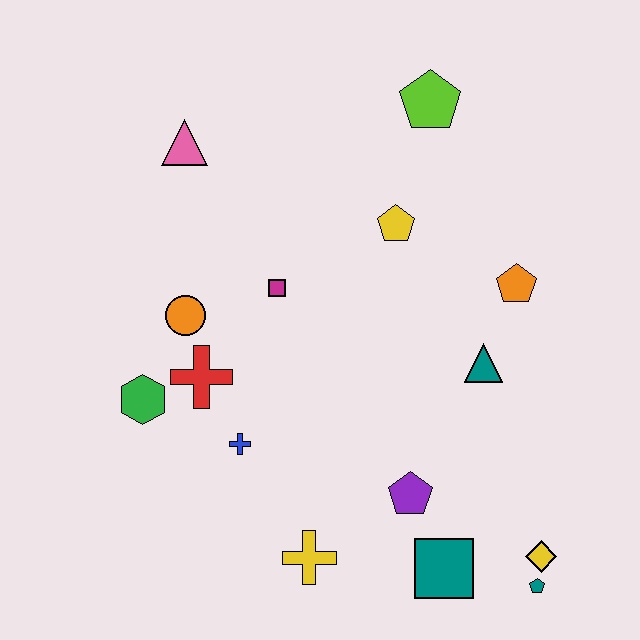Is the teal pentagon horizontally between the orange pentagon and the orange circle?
No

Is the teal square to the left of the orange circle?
No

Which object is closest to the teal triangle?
The orange pentagon is closest to the teal triangle.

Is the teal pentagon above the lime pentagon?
No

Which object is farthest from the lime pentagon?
The teal pentagon is farthest from the lime pentagon.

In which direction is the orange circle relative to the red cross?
The orange circle is above the red cross.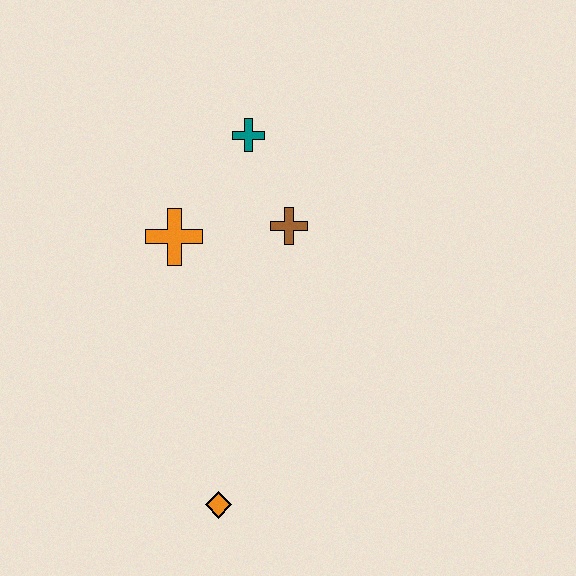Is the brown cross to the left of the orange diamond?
No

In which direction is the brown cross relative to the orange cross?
The brown cross is to the right of the orange cross.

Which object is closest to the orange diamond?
The orange cross is closest to the orange diamond.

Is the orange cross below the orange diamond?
No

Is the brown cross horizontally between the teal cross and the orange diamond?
No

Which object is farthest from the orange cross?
The orange diamond is farthest from the orange cross.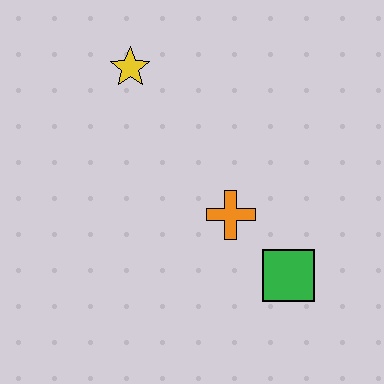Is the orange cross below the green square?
No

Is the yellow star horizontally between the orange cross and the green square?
No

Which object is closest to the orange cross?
The green square is closest to the orange cross.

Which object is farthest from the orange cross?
The yellow star is farthest from the orange cross.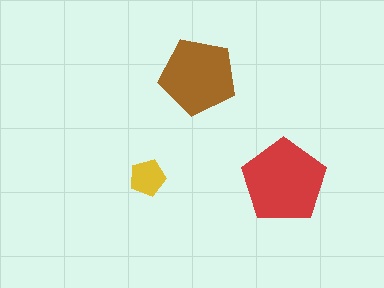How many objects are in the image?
There are 3 objects in the image.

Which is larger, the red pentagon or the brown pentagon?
The red one.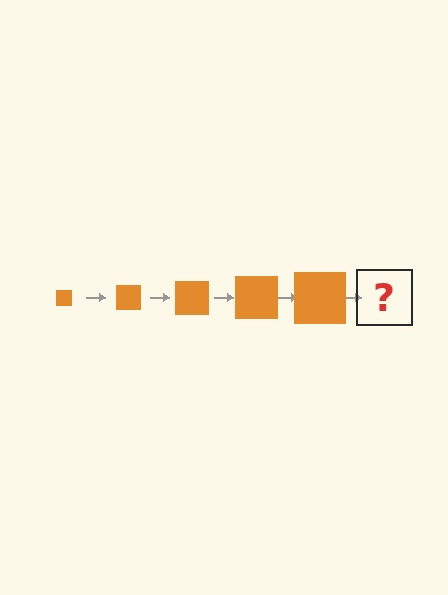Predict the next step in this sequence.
The next step is an orange square, larger than the previous one.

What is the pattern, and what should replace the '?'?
The pattern is that the square gets progressively larger each step. The '?' should be an orange square, larger than the previous one.